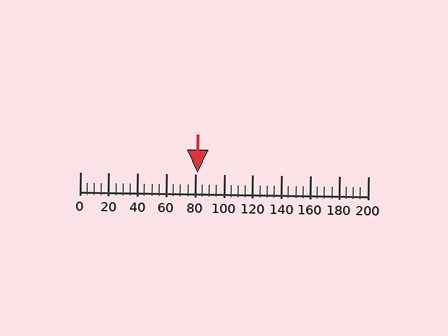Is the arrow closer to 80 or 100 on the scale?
The arrow is closer to 80.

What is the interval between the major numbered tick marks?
The major tick marks are spaced 20 units apart.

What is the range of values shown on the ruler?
The ruler shows values from 0 to 200.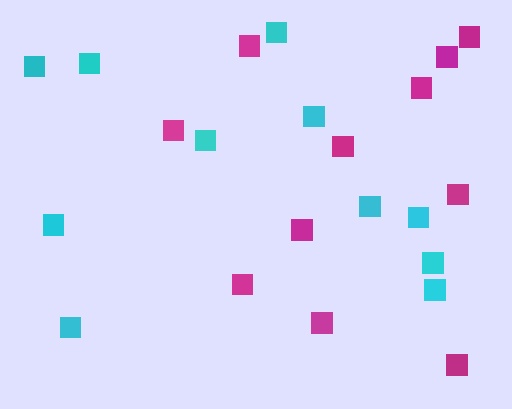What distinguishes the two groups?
There are 2 groups: one group of cyan squares (11) and one group of magenta squares (11).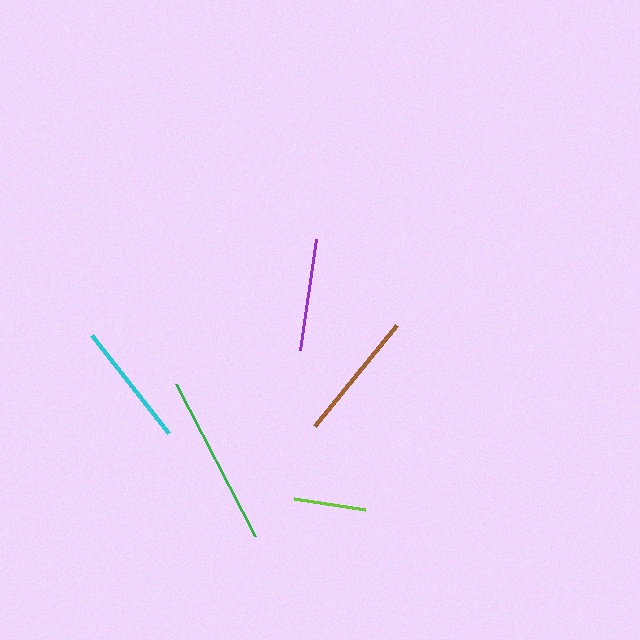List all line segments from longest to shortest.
From longest to shortest: green, brown, cyan, purple, lime.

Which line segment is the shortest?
The lime line is the shortest at approximately 72 pixels.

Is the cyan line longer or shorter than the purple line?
The cyan line is longer than the purple line.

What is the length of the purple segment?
The purple segment is approximately 112 pixels long.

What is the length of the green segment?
The green segment is approximately 171 pixels long.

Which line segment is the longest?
The green line is the longest at approximately 171 pixels.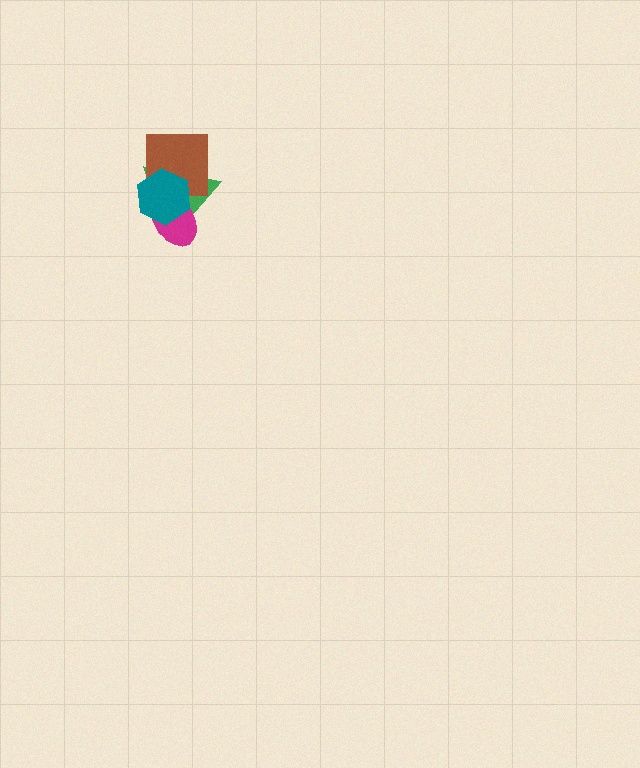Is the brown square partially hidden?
Yes, it is partially covered by another shape.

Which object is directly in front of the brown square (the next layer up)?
The magenta ellipse is directly in front of the brown square.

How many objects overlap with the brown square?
3 objects overlap with the brown square.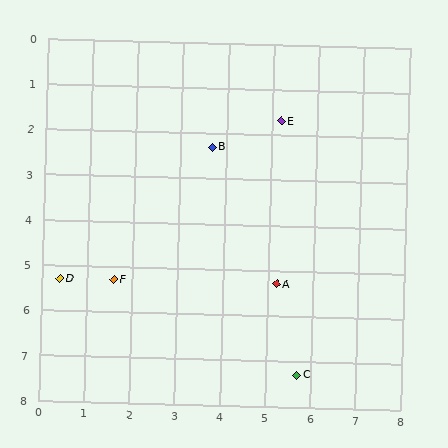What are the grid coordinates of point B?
Point B is at approximately (3.7, 2.3).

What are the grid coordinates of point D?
Point D is at approximately (0.4, 5.3).